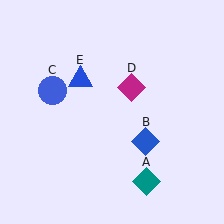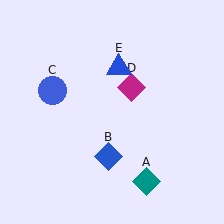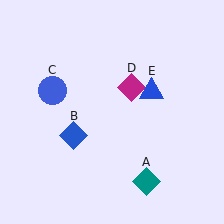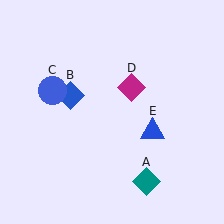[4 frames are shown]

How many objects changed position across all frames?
2 objects changed position: blue diamond (object B), blue triangle (object E).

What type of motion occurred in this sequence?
The blue diamond (object B), blue triangle (object E) rotated clockwise around the center of the scene.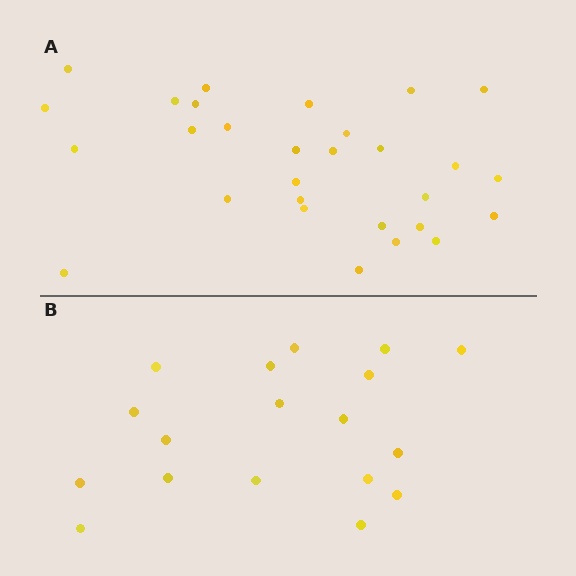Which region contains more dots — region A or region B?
Region A (the top region) has more dots.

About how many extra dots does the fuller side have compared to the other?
Region A has roughly 12 or so more dots than region B.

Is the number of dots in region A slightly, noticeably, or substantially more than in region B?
Region A has substantially more. The ratio is roughly 1.6 to 1.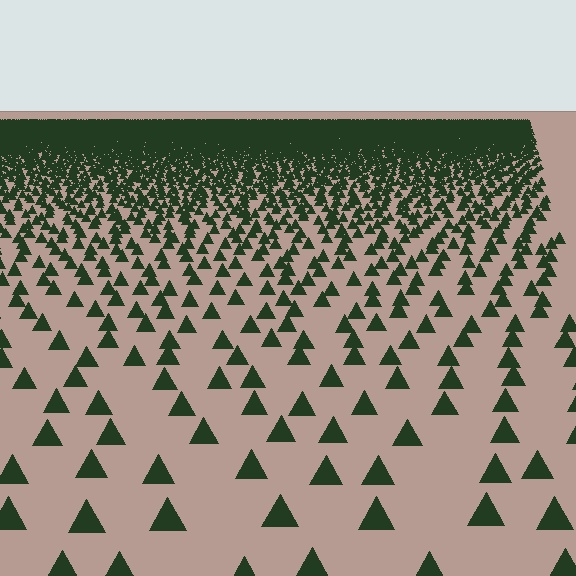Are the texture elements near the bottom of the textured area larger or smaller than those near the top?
Larger. Near the bottom, elements are closer to the viewer and appear at a bigger on-screen size.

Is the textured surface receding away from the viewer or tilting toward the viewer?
The surface is receding away from the viewer. Texture elements get smaller and denser toward the top.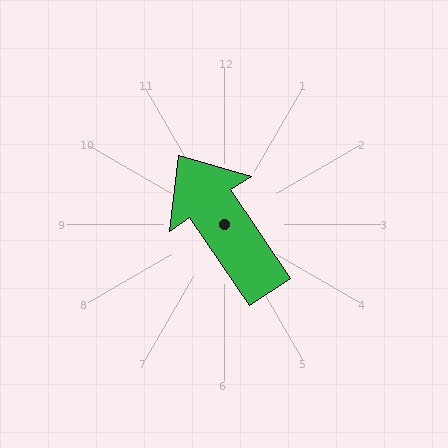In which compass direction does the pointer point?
Northwest.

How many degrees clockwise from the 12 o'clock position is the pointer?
Approximately 326 degrees.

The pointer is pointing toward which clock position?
Roughly 11 o'clock.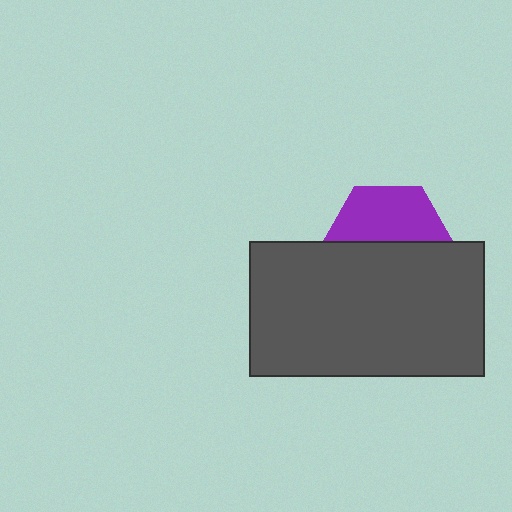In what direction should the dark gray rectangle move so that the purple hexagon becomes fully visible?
The dark gray rectangle should move down. That is the shortest direction to clear the overlap and leave the purple hexagon fully visible.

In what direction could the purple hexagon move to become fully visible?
The purple hexagon could move up. That would shift it out from behind the dark gray rectangle entirely.